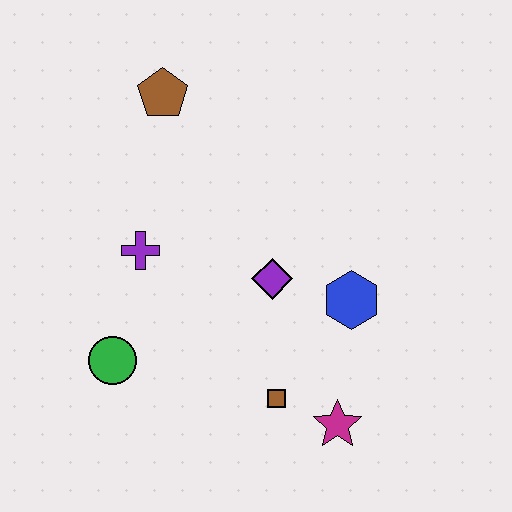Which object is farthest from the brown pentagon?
The magenta star is farthest from the brown pentagon.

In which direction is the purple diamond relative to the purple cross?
The purple diamond is to the right of the purple cross.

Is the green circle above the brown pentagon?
No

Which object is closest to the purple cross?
The green circle is closest to the purple cross.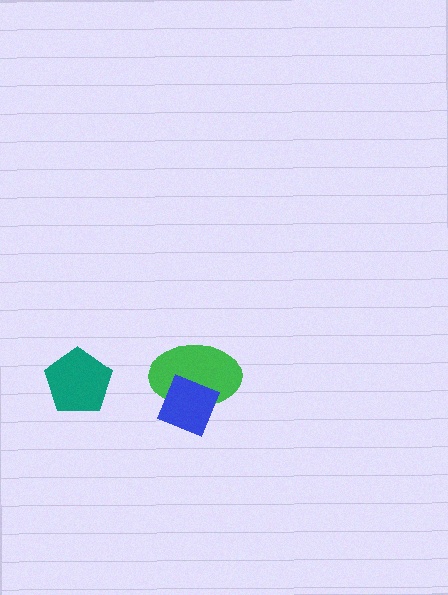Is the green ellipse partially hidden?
Yes, it is partially covered by another shape.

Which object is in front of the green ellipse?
The blue diamond is in front of the green ellipse.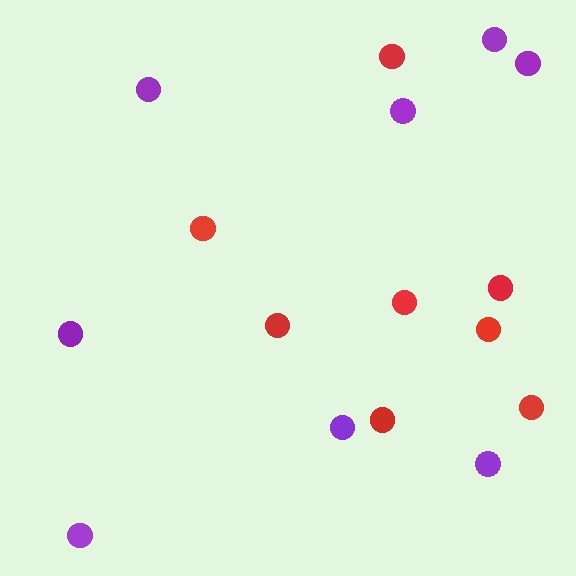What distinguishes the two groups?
There are 2 groups: one group of purple circles (8) and one group of red circles (8).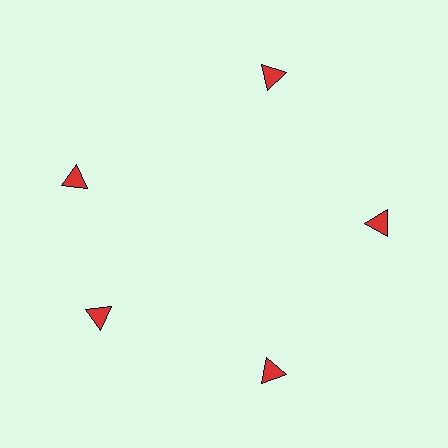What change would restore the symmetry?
The symmetry would be restored by rotating it back into even spacing with its neighbors so that all 5 triangles sit at equal angles and equal distance from the center.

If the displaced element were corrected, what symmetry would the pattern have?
It would have 5-fold rotational symmetry — the pattern would map onto itself every 72 degrees.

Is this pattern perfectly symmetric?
No. The 5 red triangles are arranged in a ring, but one element near the 10 o'clock position is rotated out of alignment along the ring, breaking the 5-fold rotational symmetry.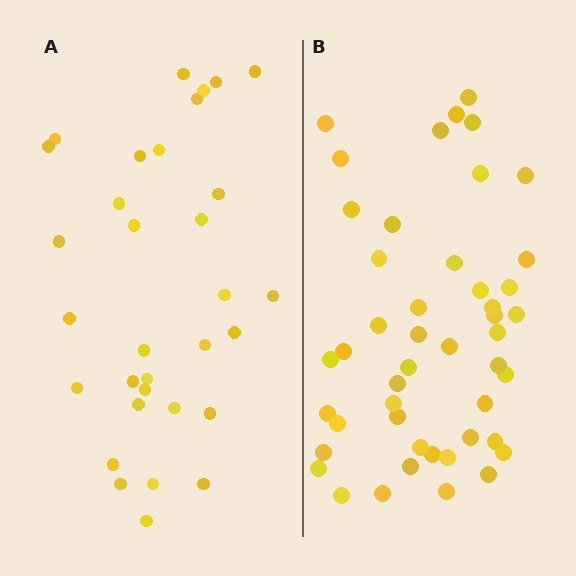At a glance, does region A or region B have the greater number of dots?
Region B (the right region) has more dots.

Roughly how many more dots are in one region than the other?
Region B has approximately 15 more dots than region A.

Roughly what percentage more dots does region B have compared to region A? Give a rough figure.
About 45% more.